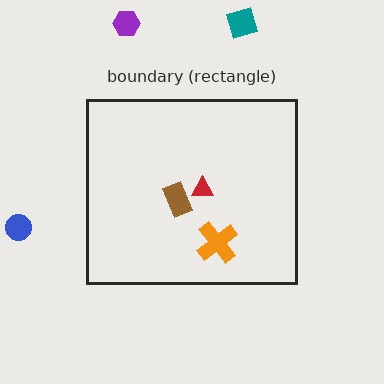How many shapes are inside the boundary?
3 inside, 3 outside.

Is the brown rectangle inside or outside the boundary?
Inside.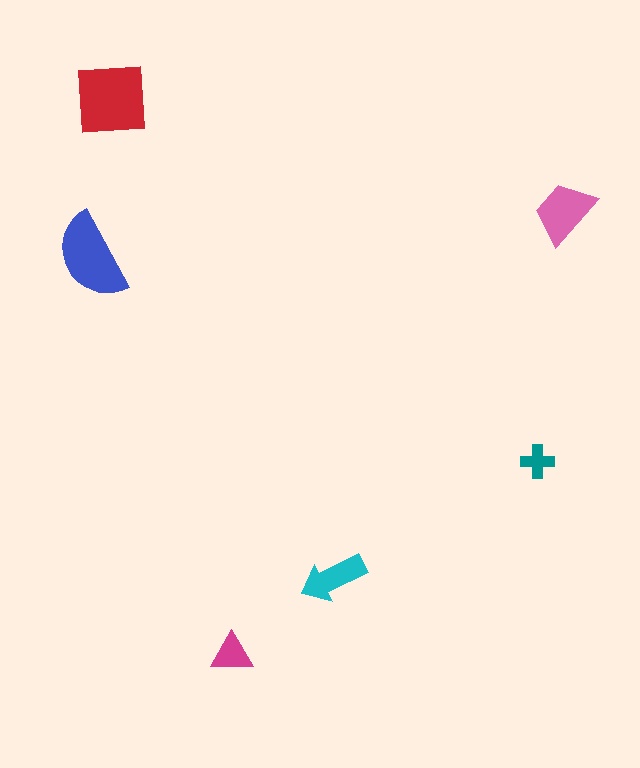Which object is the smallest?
The teal cross.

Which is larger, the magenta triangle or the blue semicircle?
The blue semicircle.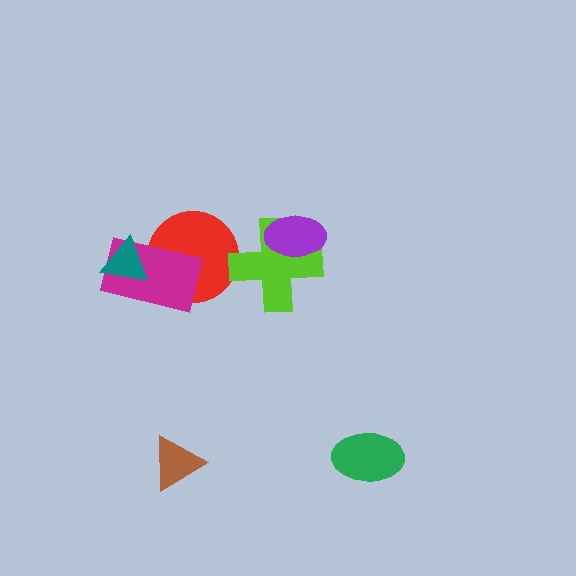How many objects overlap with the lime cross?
2 objects overlap with the lime cross.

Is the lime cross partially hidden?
Yes, it is partially covered by another shape.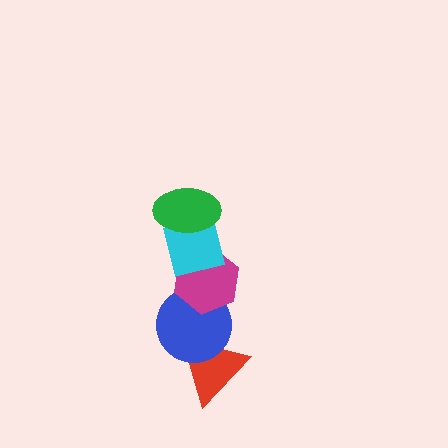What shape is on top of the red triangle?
The blue circle is on top of the red triangle.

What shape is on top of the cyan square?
The green ellipse is on top of the cyan square.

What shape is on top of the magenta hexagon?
The cyan square is on top of the magenta hexagon.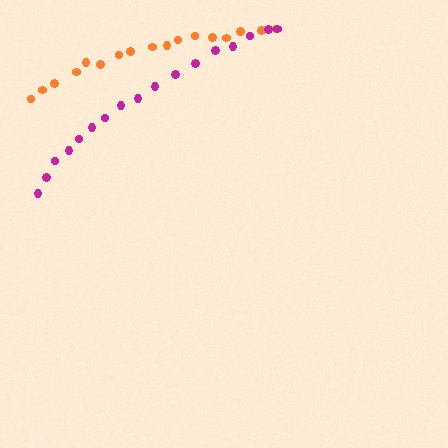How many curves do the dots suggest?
There are 2 distinct paths.